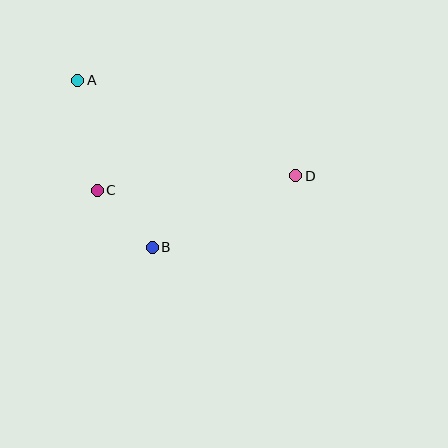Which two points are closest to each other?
Points B and C are closest to each other.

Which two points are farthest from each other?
Points A and D are farthest from each other.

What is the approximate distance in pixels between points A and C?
The distance between A and C is approximately 111 pixels.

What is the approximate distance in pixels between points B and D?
The distance between B and D is approximately 160 pixels.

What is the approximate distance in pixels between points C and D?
The distance between C and D is approximately 199 pixels.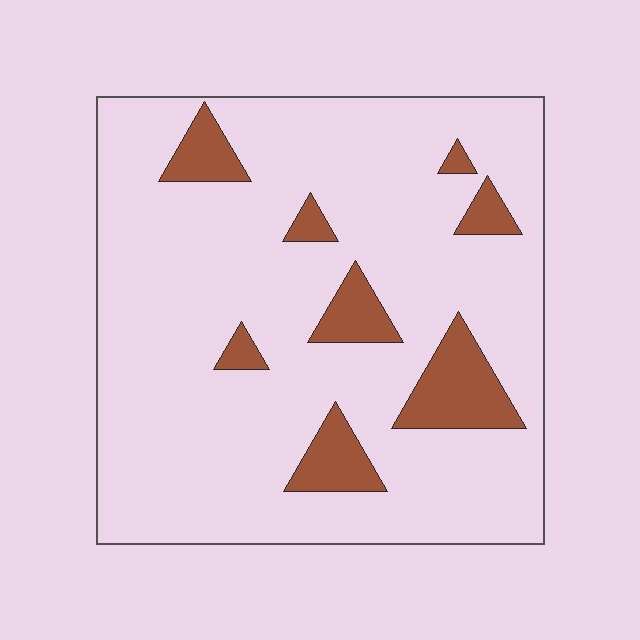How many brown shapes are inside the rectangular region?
8.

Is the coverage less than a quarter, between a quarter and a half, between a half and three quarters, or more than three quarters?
Less than a quarter.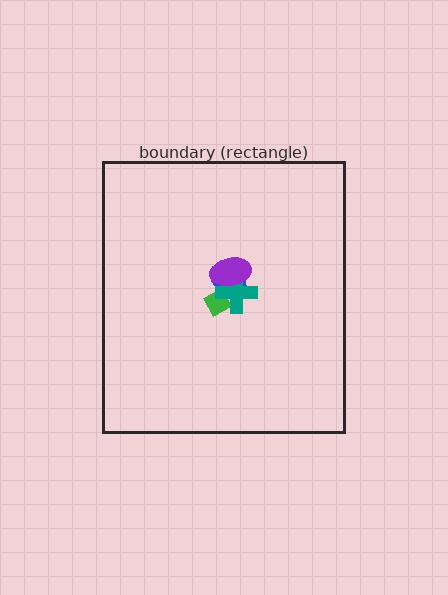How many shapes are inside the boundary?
4 inside, 0 outside.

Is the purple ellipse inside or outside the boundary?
Inside.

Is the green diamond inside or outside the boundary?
Inside.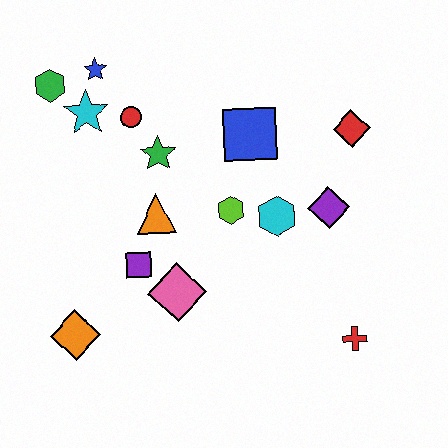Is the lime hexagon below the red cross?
No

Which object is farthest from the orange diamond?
The red diamond is farthest from the orange diamond.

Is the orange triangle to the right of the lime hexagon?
No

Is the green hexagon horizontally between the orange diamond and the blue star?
No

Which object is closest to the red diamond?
The purple diamond is closest to the red diamond.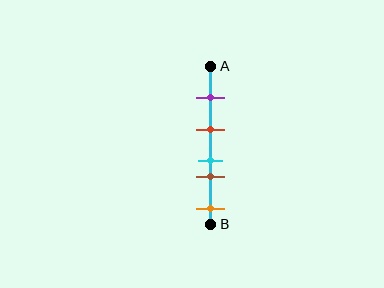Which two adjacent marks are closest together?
The cyan and brown marks are the closest adjacent pair.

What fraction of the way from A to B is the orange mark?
The orange mark is approximately 90% (0.9) of the way from A to B.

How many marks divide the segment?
There are 5 marks dividing the segment.